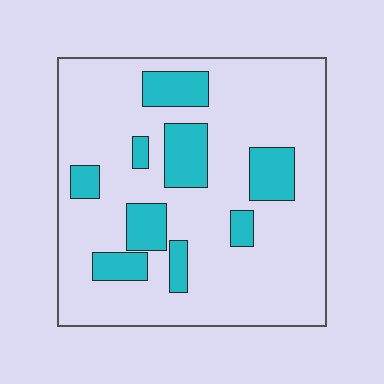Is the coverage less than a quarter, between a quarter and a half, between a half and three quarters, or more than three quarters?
Less than a quarter.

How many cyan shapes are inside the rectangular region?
9.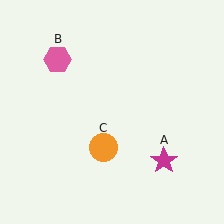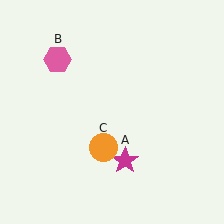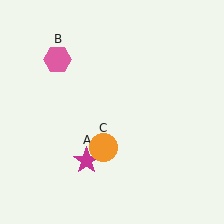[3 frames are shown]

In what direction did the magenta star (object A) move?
The magenta star (object A) moved left.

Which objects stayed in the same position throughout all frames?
Pink hexagon (object B) and orange circle (object C) remained stationary.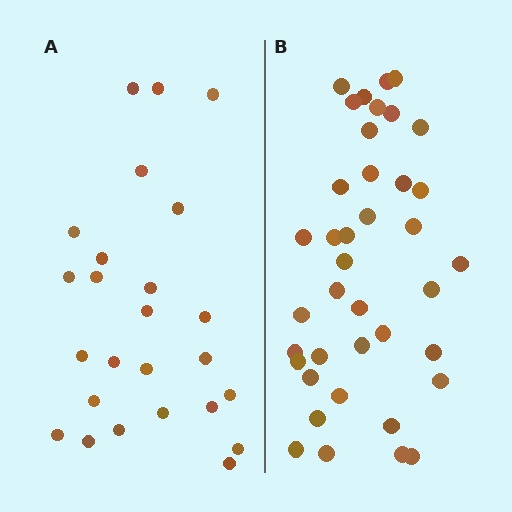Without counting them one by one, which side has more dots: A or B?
Region B (the right region) has more dots.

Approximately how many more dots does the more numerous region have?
Region B has approximately 15 more dots than region A.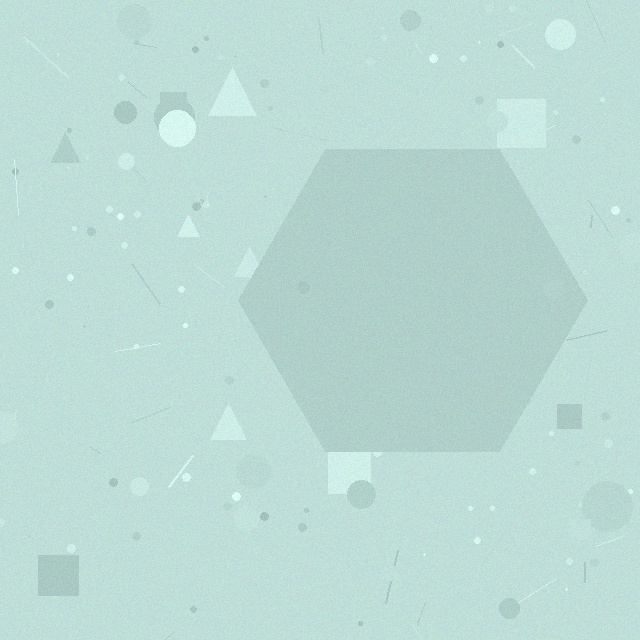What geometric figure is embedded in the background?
A hexagon is embedded in the background.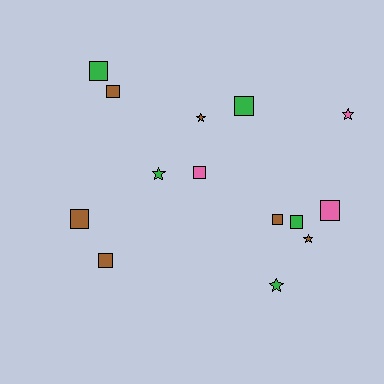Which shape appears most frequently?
Square, with 9 objects.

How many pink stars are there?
There is 1 pink star.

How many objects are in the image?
There are 14 objects.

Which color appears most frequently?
Brown, with 6 objects.